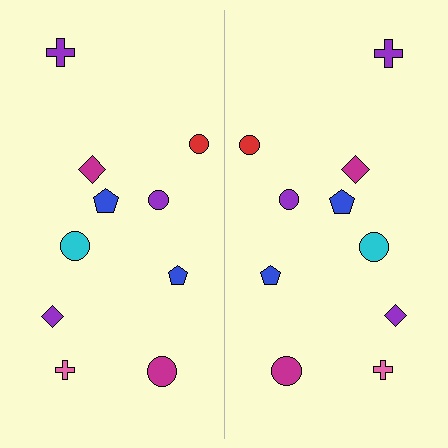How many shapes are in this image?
There are 20 shapes in this image.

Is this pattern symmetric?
Yes, this pattern has bilateral (reflection) symmetry.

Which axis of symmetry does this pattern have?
The pattern has a vertical axis of symmetry running through the center of the image.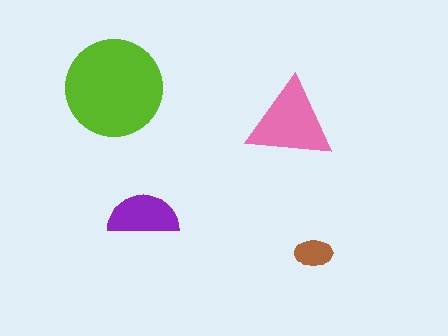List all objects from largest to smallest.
The lime circle, the pink triangle, the purple semicircle, the brown ellipse.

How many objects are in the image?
There are 4 objects in the image.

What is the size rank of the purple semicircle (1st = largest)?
3rd.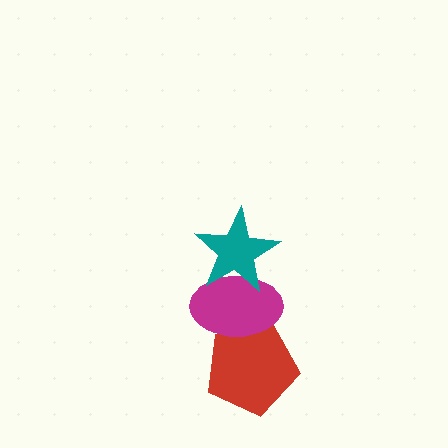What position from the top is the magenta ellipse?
The magenta ellipse is 2nd from the top.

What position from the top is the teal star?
The teal star is 1st from the top.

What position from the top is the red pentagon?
The red pentagon is 3rd from the top.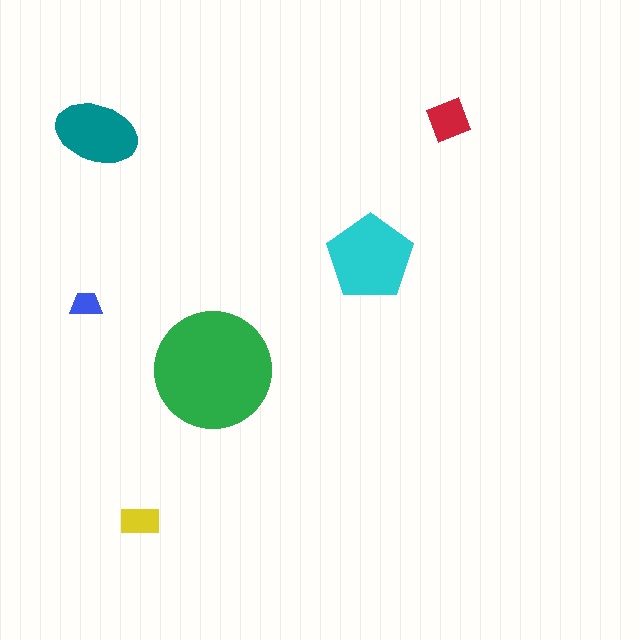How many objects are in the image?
There are 6 objects in the image.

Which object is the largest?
The green circle.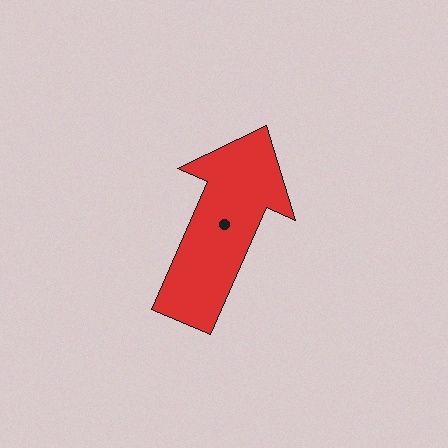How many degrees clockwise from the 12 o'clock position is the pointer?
Approximately 24 degrees.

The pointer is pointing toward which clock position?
Roughly 1 o'clock.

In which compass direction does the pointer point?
Northeast.